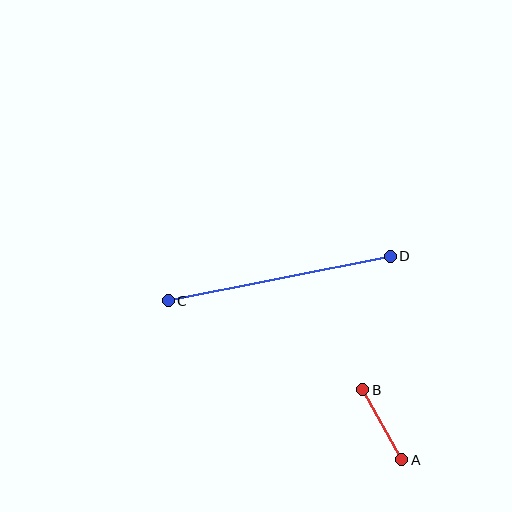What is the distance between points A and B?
The distance is approximately 80 pixels.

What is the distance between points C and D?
The distance is approximately 226 pixels.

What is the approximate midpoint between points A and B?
The midpoint is at approximately (382, 425) pixels.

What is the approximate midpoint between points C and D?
The midpoint is at approximately (279, 278) pixels.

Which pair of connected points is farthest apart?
Points C and D are farthest apart.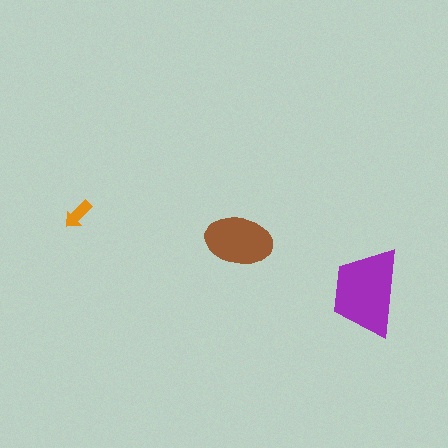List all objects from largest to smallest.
The purple trapezoid, the brown ellipse, the orange arrow.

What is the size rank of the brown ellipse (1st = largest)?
2nd.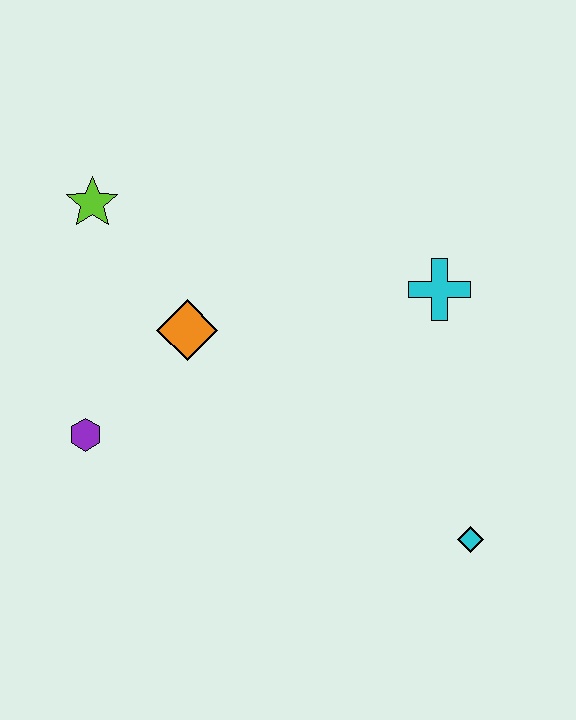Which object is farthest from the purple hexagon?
The cyan diamond is farthest from the purple hexagon.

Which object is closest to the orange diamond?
The purple hexagon is closest to the orange diamond.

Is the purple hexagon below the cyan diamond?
No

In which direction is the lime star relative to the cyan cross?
The lime star is to the left of the cyan cross.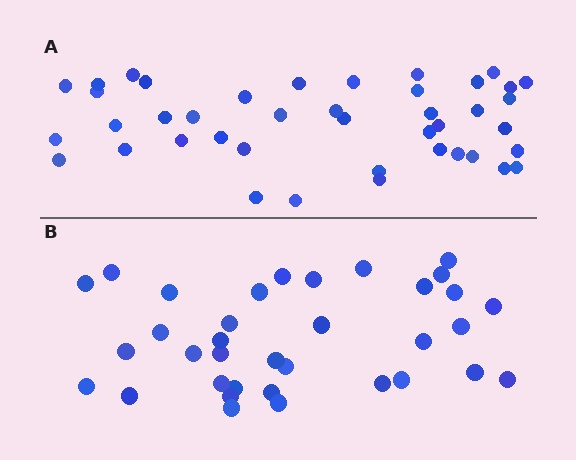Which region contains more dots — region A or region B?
Region A (the top region) has more dots.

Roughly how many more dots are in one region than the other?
Region A has roughly 8 or so more dots than region B.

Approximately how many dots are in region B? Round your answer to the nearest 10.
About 40 dots. (The exact count is 35, which rounds to 40.)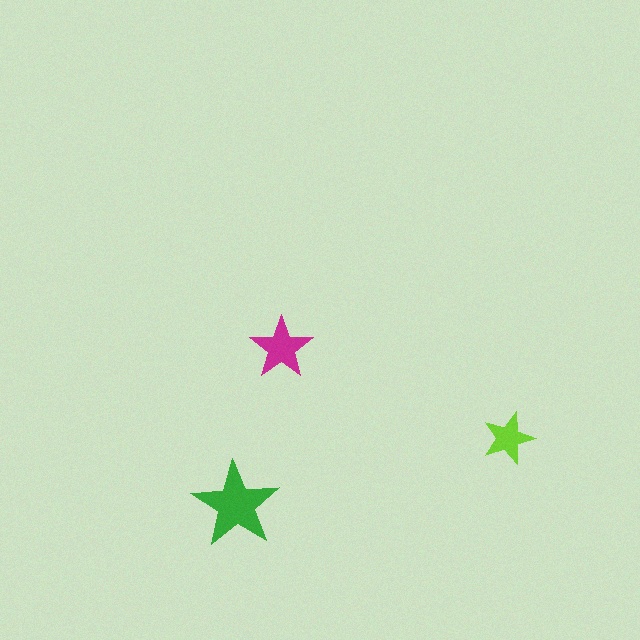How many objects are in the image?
There are 3 objects in the image.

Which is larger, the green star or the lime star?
The green one.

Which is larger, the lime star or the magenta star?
The magenta one.